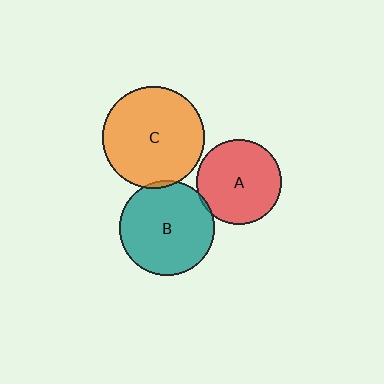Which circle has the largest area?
Circle C (orange).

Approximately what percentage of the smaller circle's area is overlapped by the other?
Approximately 5%.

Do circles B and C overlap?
Yes.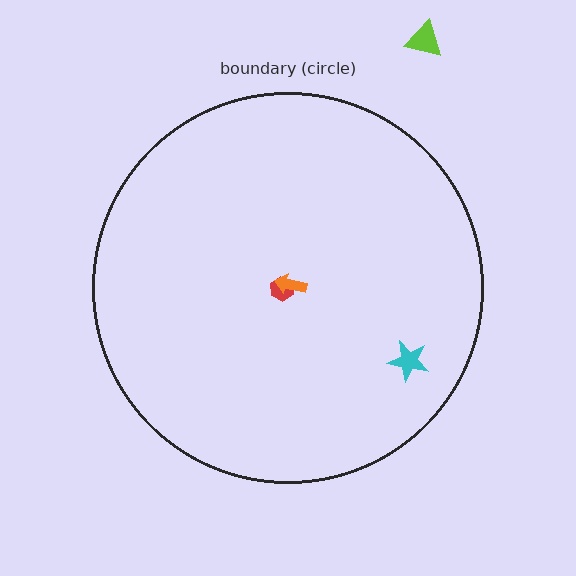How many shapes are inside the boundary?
3 inside, 1 outside.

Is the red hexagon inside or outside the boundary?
Inside.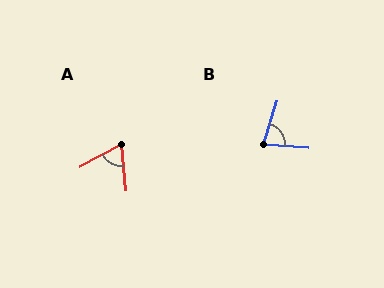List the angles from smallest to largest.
A (66°), B (78°).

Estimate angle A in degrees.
Approximately 66 degrees.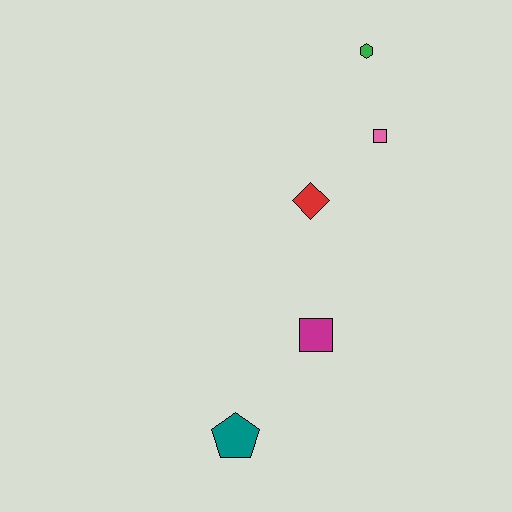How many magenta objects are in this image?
There is 1 magenta object.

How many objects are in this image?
There are 5 objects.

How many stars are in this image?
There are no stars.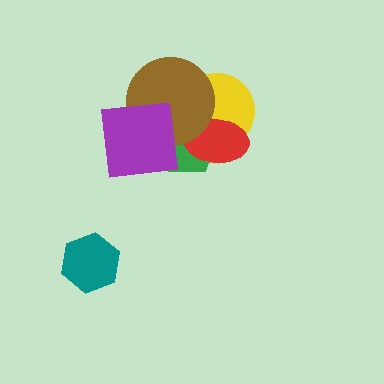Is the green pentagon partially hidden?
Yes, it is partially covered by another shape.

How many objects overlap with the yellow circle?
4 objects overlap with the yellow circle.